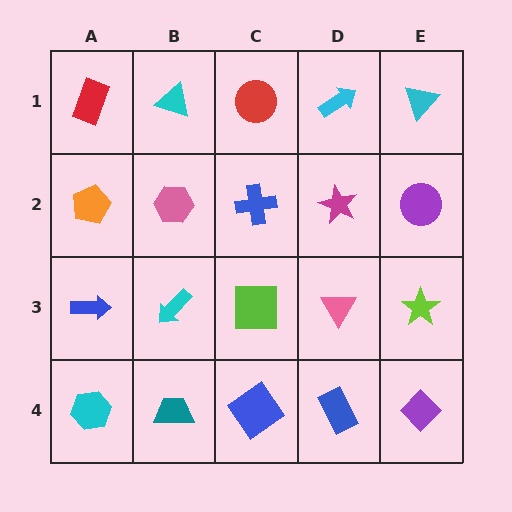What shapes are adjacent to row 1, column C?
A blue cross (row 2, column C), a cyan triangle (row 1, column B), a cyan arrow (row 1, column D).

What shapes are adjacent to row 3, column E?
A purple circle (row 2, column E), a purple diamond (row 4, column E), a pink triangle (row 3, column D).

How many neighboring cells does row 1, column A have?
2.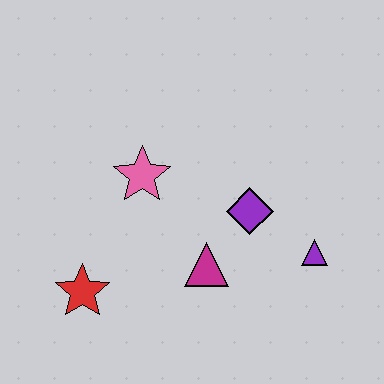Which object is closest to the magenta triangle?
The purple diamond is closest to the magenta triangle.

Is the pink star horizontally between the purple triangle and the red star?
Yes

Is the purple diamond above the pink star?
No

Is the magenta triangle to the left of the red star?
No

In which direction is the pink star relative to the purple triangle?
The pink star is to the left of the purple triangle.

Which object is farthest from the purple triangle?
The red star is farthest from the purple triangle.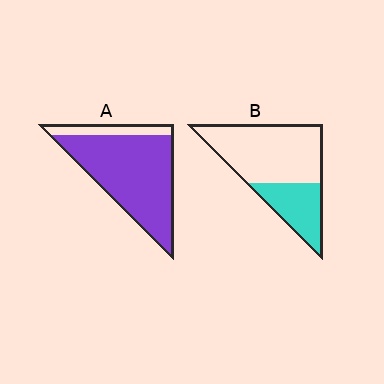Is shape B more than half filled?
No.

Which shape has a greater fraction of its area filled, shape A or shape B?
Shape A.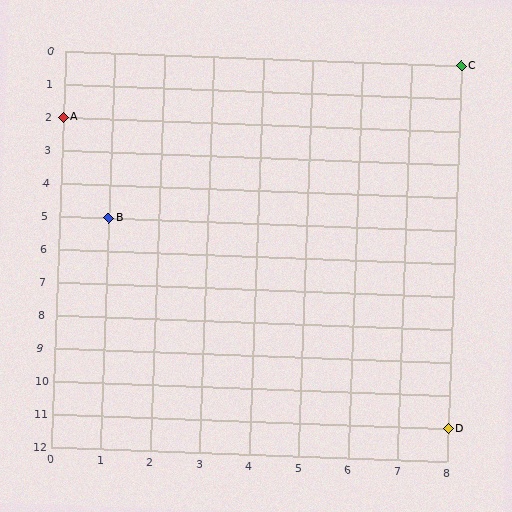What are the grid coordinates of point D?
Point D is at grid coordinates (8, 11).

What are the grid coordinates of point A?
Point A is at grid coordinates (0, 2).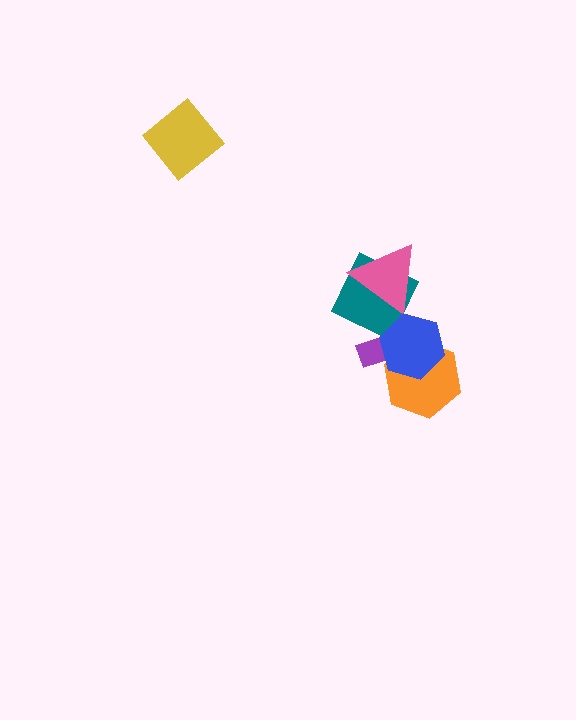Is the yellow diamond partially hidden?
No, no other shape covers it.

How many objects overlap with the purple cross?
4 objects overlap with the purple cross.